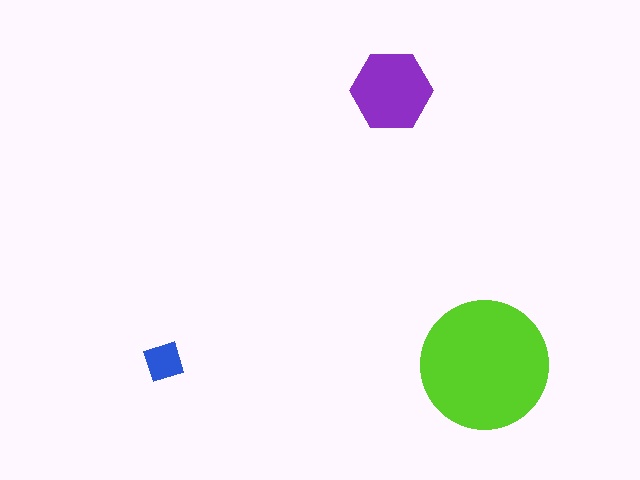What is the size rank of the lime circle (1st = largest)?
1st.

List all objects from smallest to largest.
The blue square, the purple hexagon, the lime circle.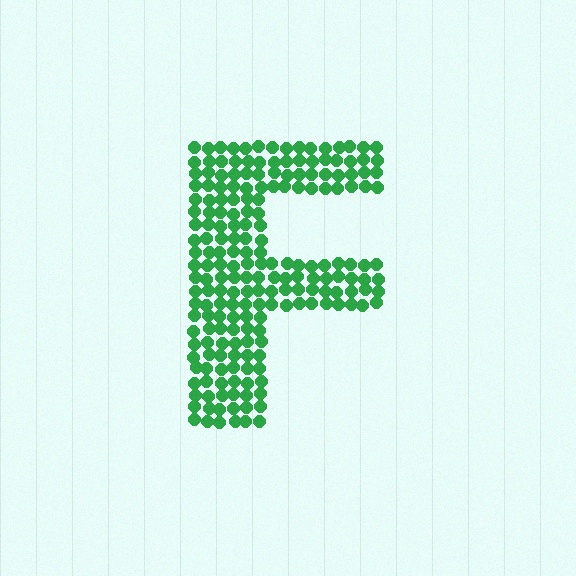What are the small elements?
The small elements are circles.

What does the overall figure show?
The overall figure shows the letter F.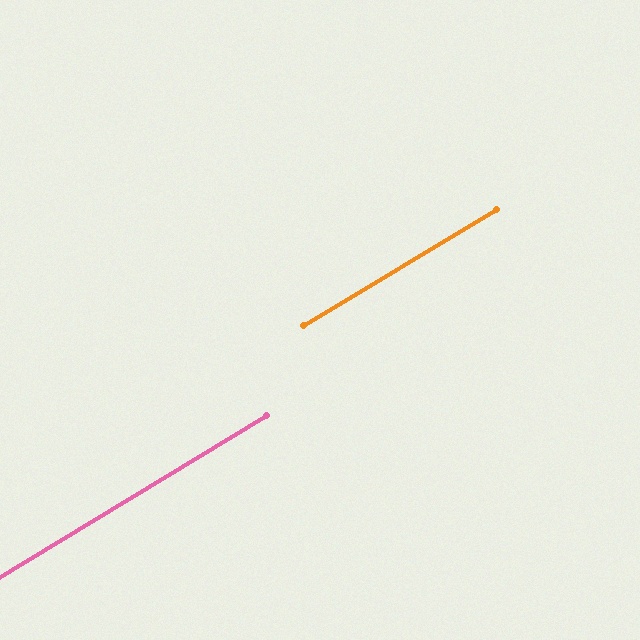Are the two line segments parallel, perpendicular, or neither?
Parallel — their directions differ by only 0.2°.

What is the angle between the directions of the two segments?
Approximately 0 degrees.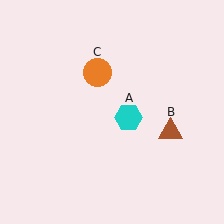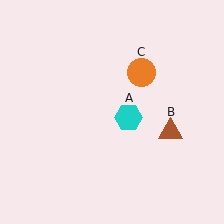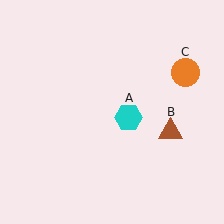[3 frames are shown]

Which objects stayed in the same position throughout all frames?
Cyan hexagon (object A) and brown triangle (object B) remained stationary.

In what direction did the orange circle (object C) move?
The orange circle (object C) moved right.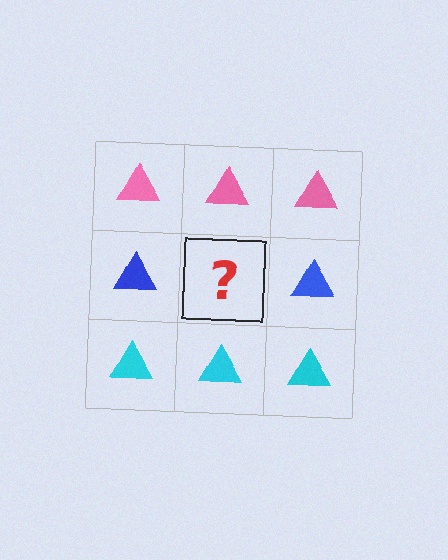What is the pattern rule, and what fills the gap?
The rule is that each row has a consistent color. The gap should be filled with a blue triangle.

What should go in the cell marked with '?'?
The missing cell should contain a blue triangle.